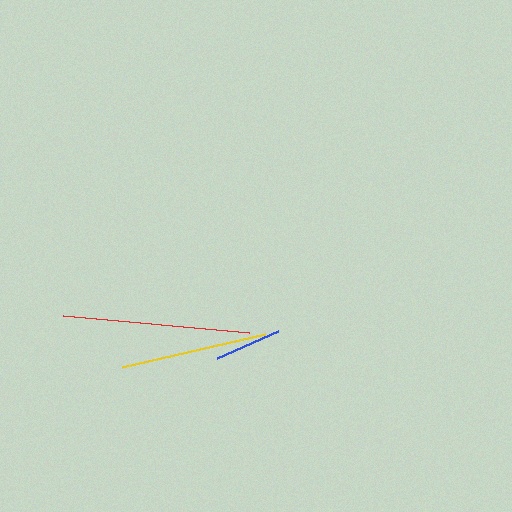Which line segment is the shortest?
The blue line is the shortest at approximately 67 pixels.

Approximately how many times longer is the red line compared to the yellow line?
The red line is approximately 1.3 times the length of the yellow line.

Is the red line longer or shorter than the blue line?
The red line is longer than the blue line.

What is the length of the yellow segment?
The yellow segment is approximately 147 pixels long.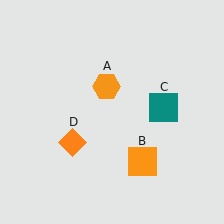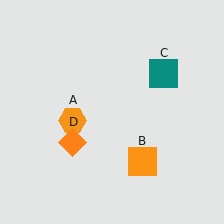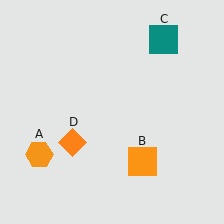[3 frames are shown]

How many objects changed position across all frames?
2 objects changed position: orange hexagon (object A), teal square (object C).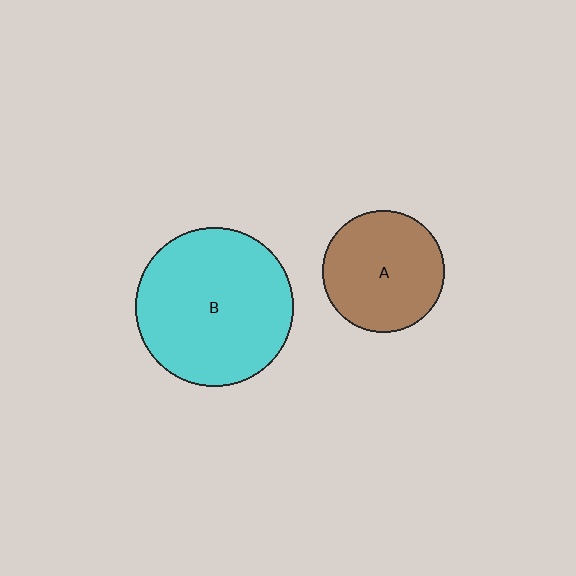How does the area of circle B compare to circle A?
Approximately 1.7 times.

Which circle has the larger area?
Circle B (cyan).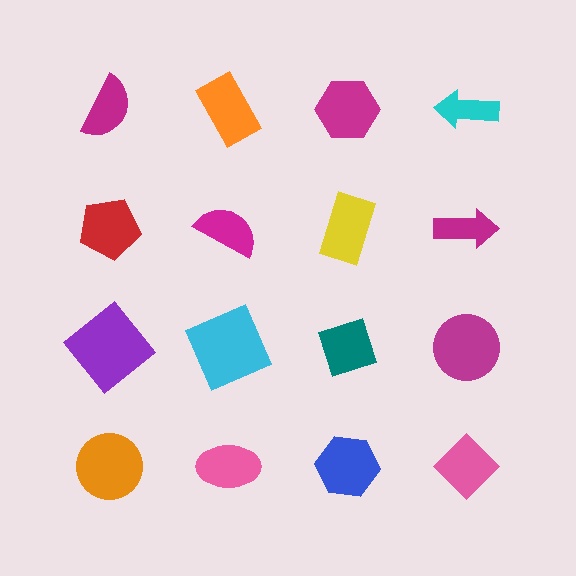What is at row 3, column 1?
A purple diamond.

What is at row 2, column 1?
A red pentagon.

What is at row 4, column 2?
A pink ellipse.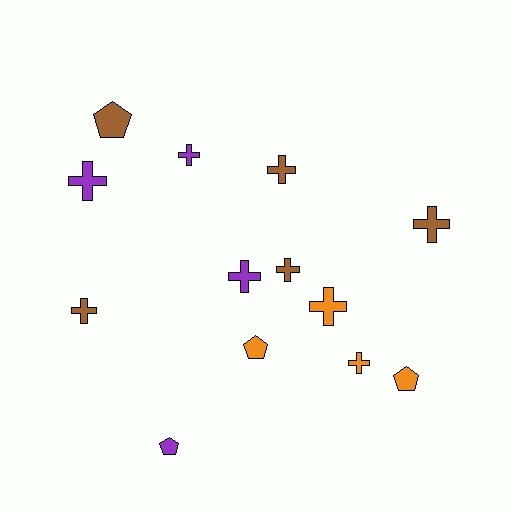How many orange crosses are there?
There are 2 orange crosses.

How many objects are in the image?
There are 13 objects.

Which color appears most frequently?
Brown, with 5 objects.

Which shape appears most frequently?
Cross, with 9 objects.